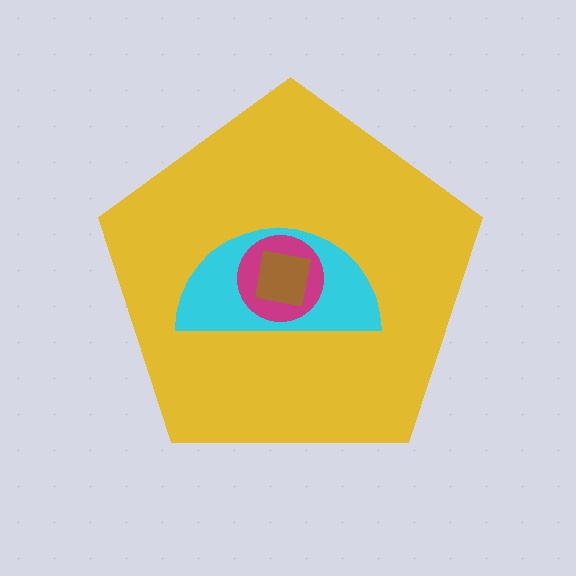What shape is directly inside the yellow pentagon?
The cyan semicircle.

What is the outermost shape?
The yellow pentagon.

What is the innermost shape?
The brown square.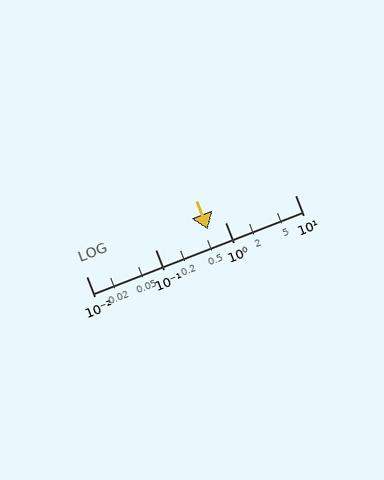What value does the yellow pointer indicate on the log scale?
The pointer indicates approximately 0.56.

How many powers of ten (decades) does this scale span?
The scale spans 3 decades, from 0.01 to 10.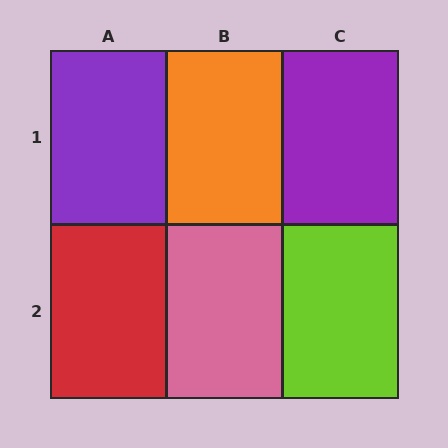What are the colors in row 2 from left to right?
Red, pink, lime.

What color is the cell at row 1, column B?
Orange.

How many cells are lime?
1 cell is lime.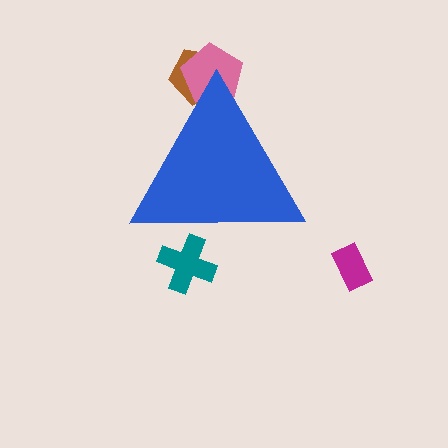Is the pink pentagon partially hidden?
Yes, the pink pentagon is partially hidden behind the blue triangle.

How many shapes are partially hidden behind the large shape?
3 shapes are partially hidden.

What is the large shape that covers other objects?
A blue triangle.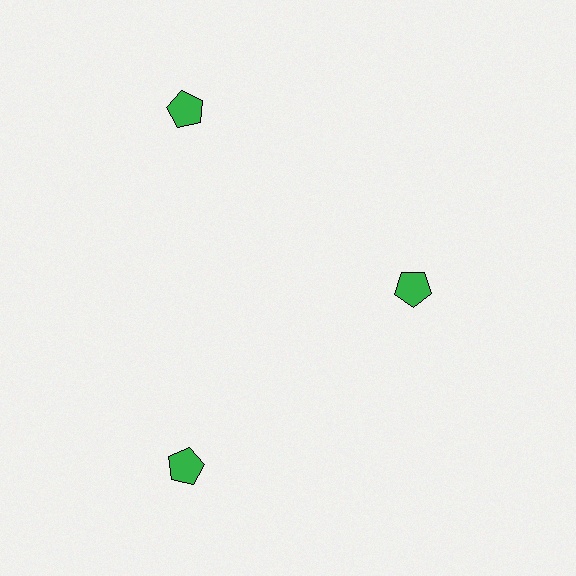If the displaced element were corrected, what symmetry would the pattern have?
It would have 3-fold rotational symmetry — the pattern would map onto itself every 120 degrees.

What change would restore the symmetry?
The symmetry would be restored by moving it outward, back onto the ring so that all 3 pentagons sit at equal angles and equal distance from the center.